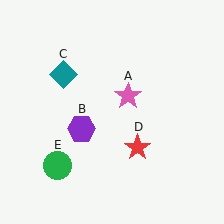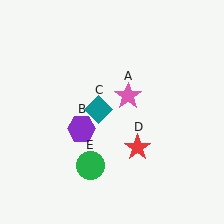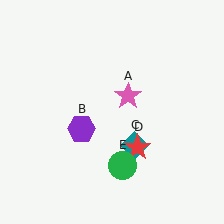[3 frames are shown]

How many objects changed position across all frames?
2 objects changed position: teal diamond (object C), green circle (object E).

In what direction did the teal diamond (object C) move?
The teal diamond (object C) moved down and to the right.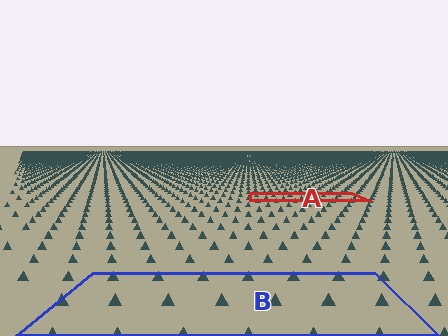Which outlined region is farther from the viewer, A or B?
Region A is farther from the viewer — the texture elements inside it appear smaller and more densely packed.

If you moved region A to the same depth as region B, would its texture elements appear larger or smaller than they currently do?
They would appear larger. At a closer depth, the same texture elements are projected at a bigger on-screen size.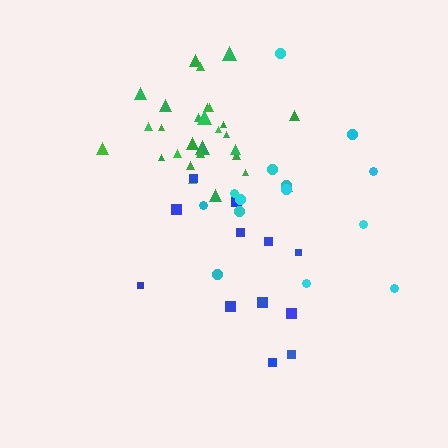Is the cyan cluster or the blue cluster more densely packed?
Cyan.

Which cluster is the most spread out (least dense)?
Blue.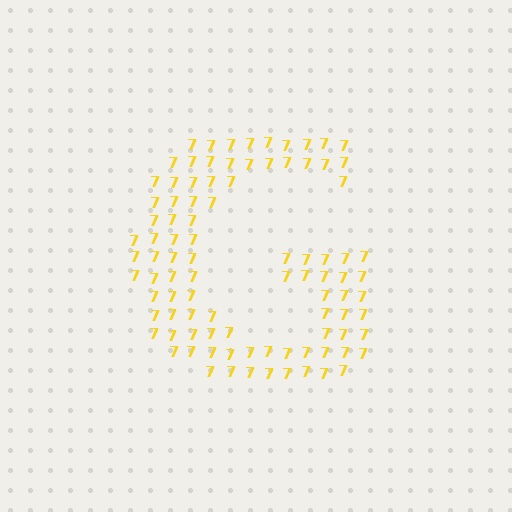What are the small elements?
The small elements are digit 7's.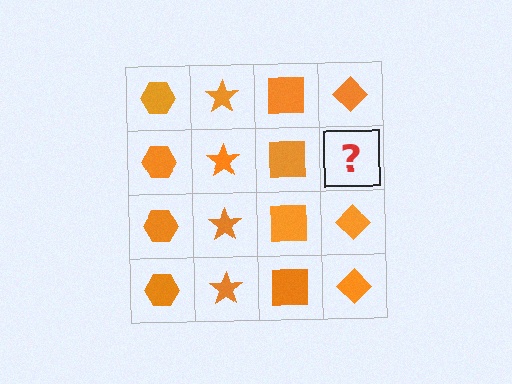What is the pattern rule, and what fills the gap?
The rule is that each column has a consistent shape. The gap should be filled with an orange diamond.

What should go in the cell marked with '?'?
The missing cell should contain an orange diamond.